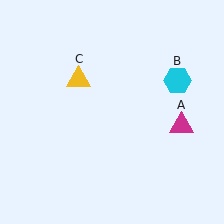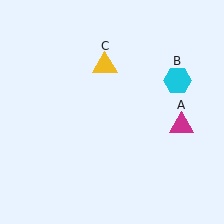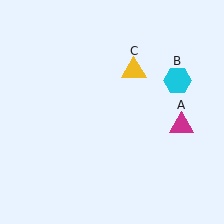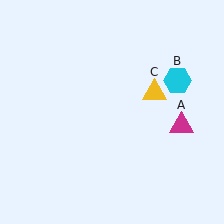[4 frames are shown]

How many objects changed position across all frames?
1 object changed position: yellow triangle (object C).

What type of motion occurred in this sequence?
The yellow triangle (object C) rotated clockwise around the center of the scene.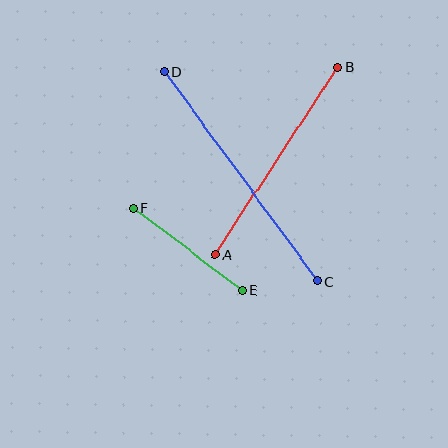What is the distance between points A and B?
The distance is approximately 224 pixels.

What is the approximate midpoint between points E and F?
The midpoint is at approximately (188, 249) pixels.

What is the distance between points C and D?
The distance is approximately 259 pixels.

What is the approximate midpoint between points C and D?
The midpoint is at approximately (241, 177) pixels.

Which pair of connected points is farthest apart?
Points C and D are farthest apart.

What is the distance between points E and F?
The distance is approximately 137 pixels.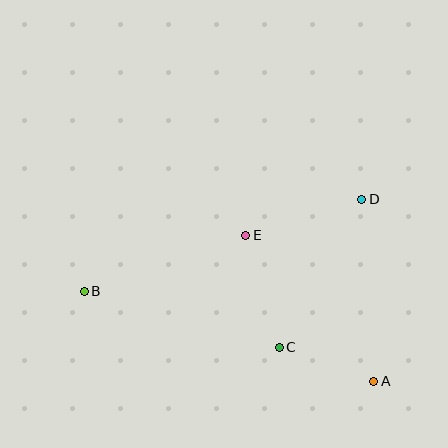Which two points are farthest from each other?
Points A and B are farthest from each other.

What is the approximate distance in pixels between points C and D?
The distance between C and D is approximately 169 pixels.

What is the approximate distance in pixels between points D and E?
The distance between D and E is approximately 121 pixels.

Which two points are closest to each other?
Points A and C are closest to each other.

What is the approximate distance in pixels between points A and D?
The distance between A and D is approximately 182 pixels.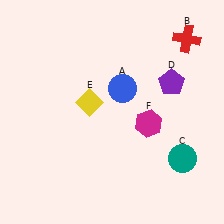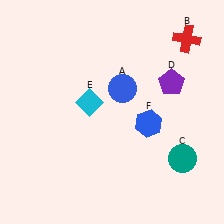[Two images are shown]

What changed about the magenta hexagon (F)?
In Image 1, F is magenta. In Image 2, it changed to blue.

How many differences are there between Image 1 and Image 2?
There are 2 differences between the two images.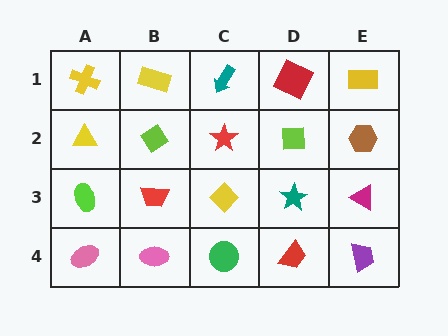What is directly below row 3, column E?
A purple trapezoid.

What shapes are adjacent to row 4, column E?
A magenta triangle (row 3, column E), a red trapezoid (row 4, column D).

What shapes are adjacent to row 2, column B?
A yellow rectangle (row 1, column B), a red trapezoid (row 3, column B), a yellow triangle (row 2, column A), a red star (row 2, column C).